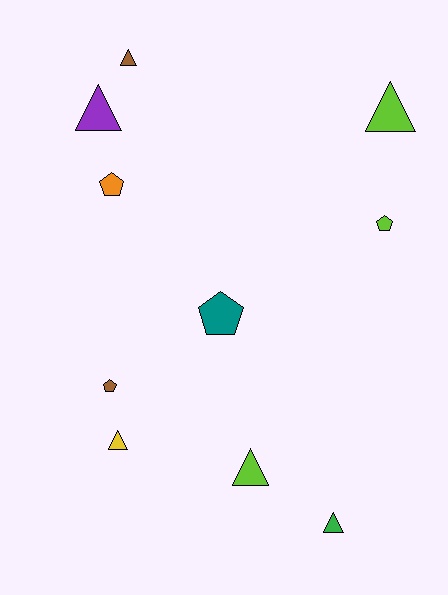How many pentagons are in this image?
There are 4 pentagons.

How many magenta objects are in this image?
There are no magenta objects.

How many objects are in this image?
There are 10 objects.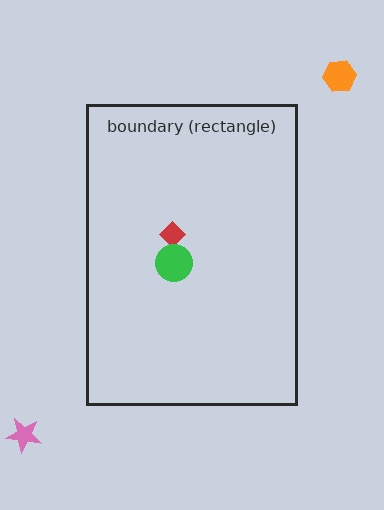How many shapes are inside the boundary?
2 inside, 2 outside.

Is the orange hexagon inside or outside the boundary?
Outside.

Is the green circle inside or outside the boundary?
Inside.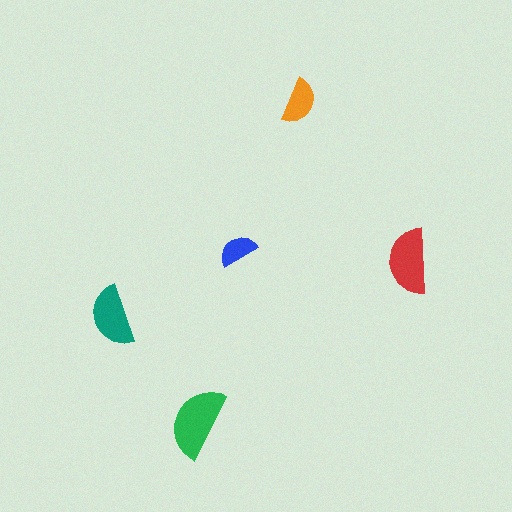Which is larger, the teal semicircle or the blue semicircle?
The teal one.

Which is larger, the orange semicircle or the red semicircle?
The red one.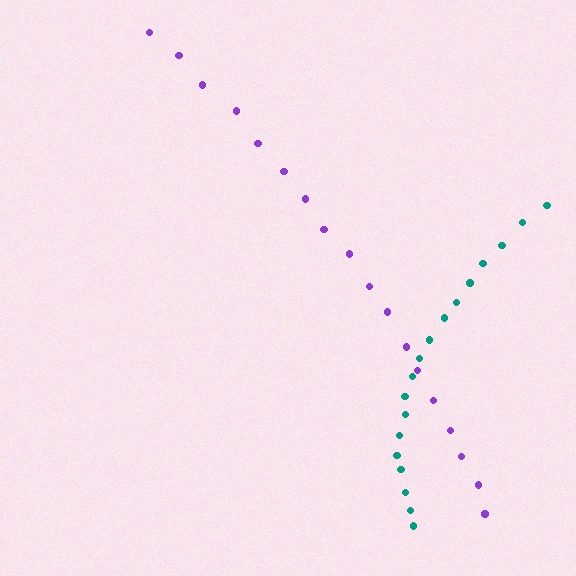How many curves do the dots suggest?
There are 2 distinct paths.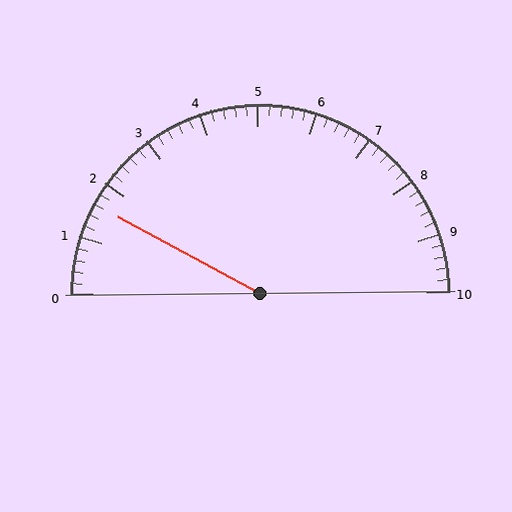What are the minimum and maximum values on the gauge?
The gauge ranges from 0 to 10.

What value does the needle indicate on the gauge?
The needle indicates approximately 1.6.